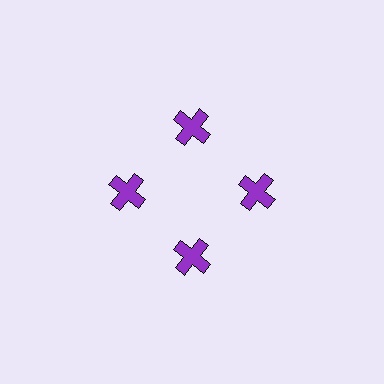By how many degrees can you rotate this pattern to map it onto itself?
The pattern maps onto itself every 90 degrees of rotation.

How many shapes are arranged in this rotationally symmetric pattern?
There are 4 shapes, arranged in 4 groups of 1.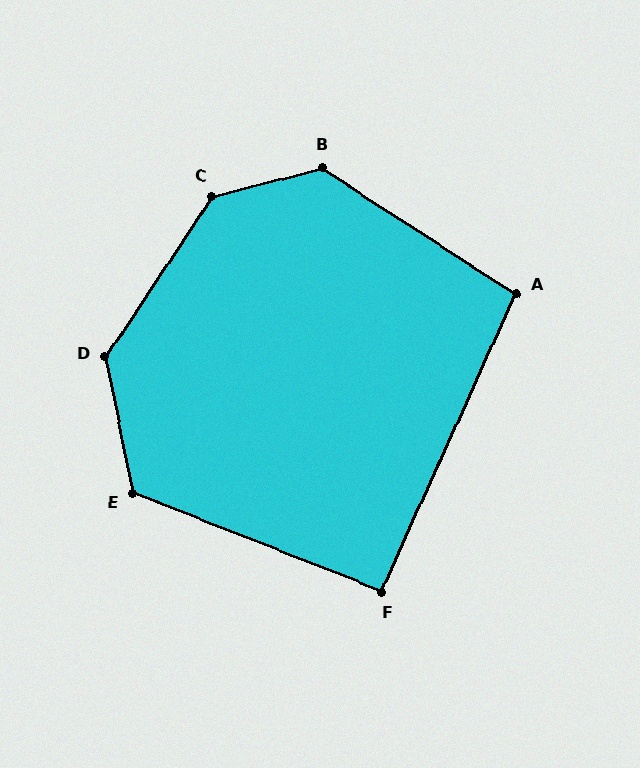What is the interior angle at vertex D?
Approximately 135 degrees (obtuse).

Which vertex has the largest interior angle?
C, at approximately 138 degrees.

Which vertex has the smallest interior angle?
F, at approximately 93 degrees.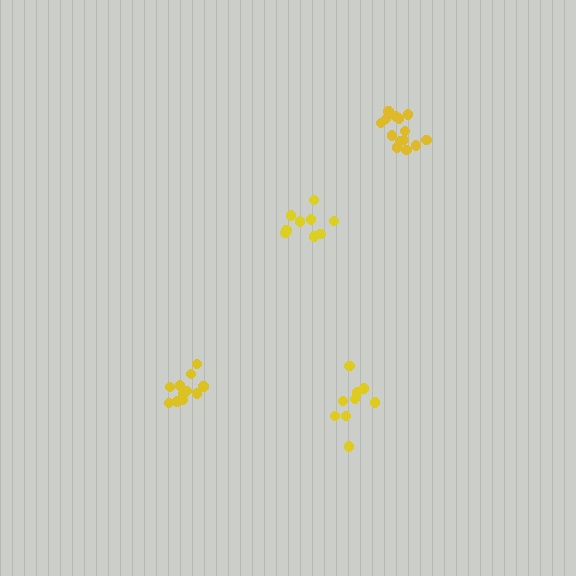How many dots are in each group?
Group 1: 11 dots, Group 2: 9 dots, Group 3: 9 dots, Group 4: 14 dots (43 total).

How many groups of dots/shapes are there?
There are 4 groups.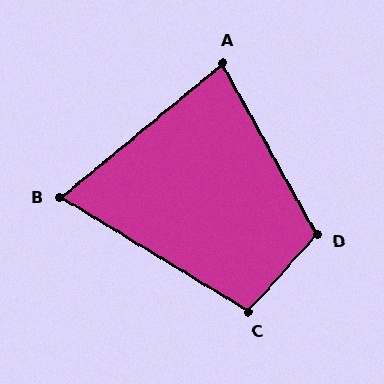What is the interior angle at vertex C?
Approximately 101 degrees (obtuse).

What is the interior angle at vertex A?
Approximately 79 degrees (acute).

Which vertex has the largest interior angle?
D, at approximately 109 degrees.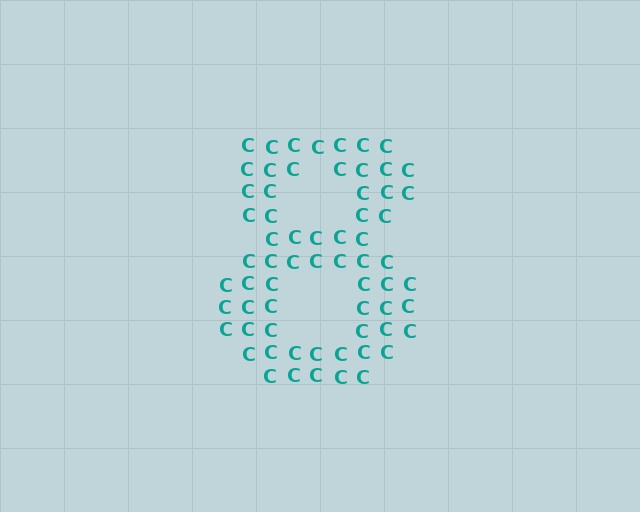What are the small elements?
The small elements are letter C's.